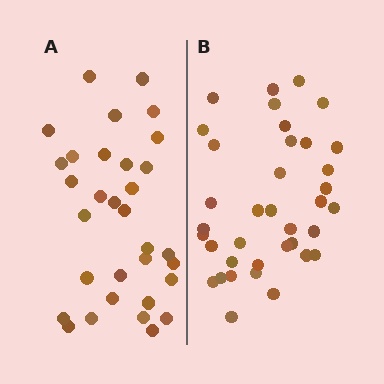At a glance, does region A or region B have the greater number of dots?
Region B (the right region) has more dots.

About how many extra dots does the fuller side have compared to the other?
Region B has about 5 more dots than region A.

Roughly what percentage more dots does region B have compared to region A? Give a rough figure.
About 15% more.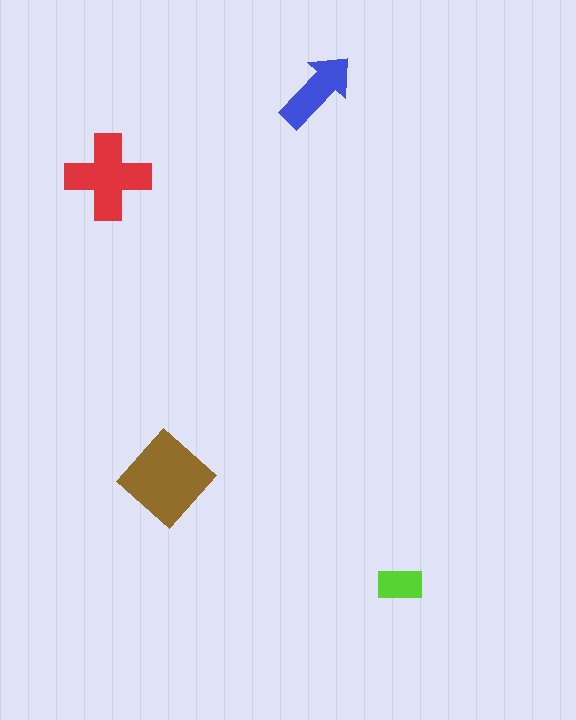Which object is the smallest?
The lime rectangle.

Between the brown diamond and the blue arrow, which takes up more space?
The brown diamond.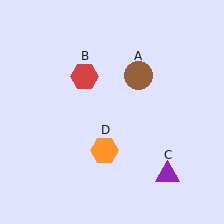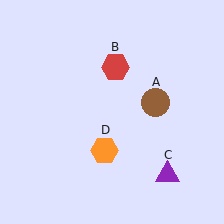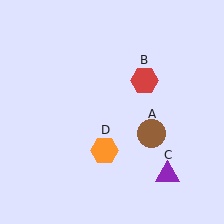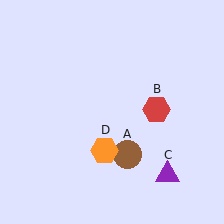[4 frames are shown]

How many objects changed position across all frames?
2 objects changed position: brown circle (object A), red hexagon (object B).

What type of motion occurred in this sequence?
The brown circle (object A), red hexagon (object B) rotated clockwise around the center of the scene.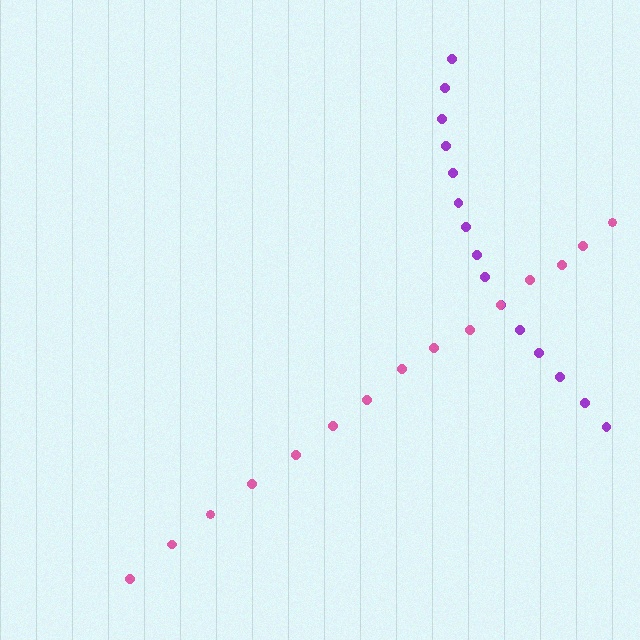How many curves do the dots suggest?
There are 2 distinct paths.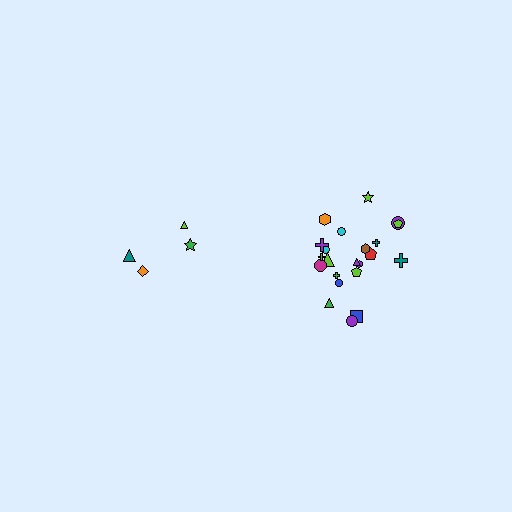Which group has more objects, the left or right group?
The right group.